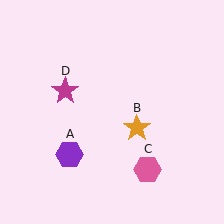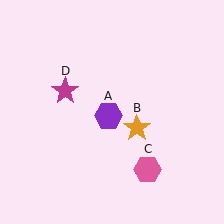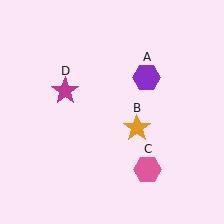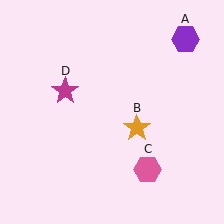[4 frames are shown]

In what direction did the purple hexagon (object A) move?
The purple hexagon (object A) moved up and to the right.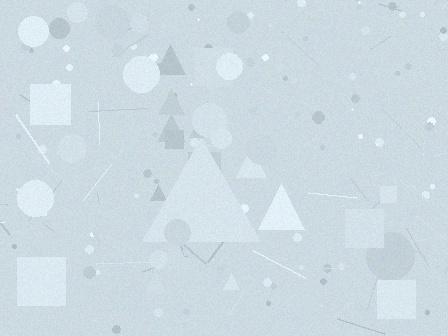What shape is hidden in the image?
A triangle is hidden in the image.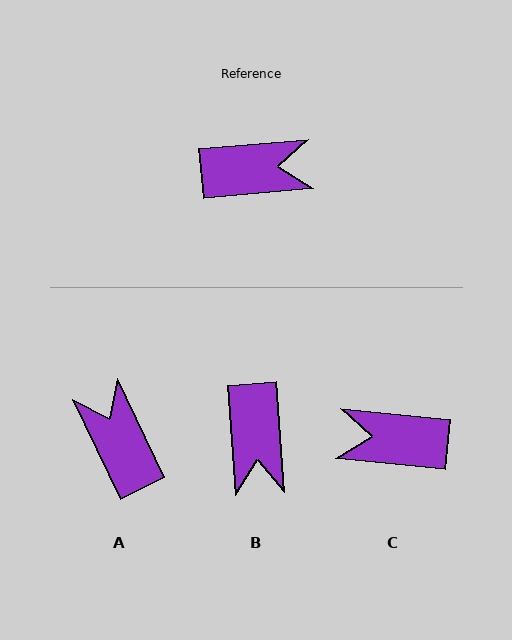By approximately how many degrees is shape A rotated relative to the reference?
Approximately 111 degrees counter-clockwise.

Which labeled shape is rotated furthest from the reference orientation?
C, about 169 degrees away.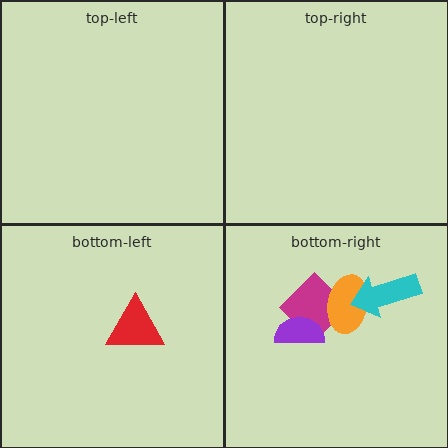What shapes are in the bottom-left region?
The red triangle.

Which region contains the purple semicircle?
The bottom-right region.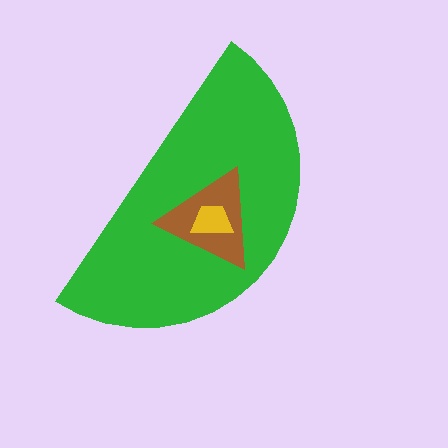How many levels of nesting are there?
3.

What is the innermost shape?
The yellow trapezoid.